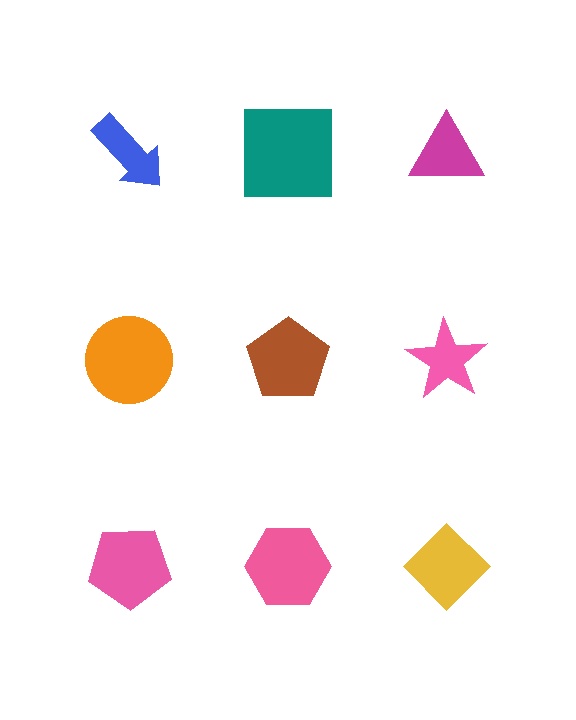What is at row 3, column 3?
A yellow diamond.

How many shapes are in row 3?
3 shapes.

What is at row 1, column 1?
A blue arrow.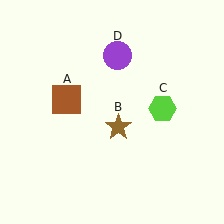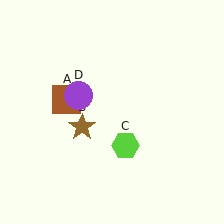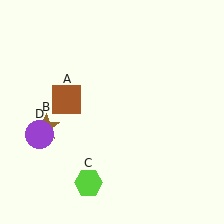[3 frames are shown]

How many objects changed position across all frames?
3 objects changed position: brown star (object B), lime hexagon (object C), purple circle (object D).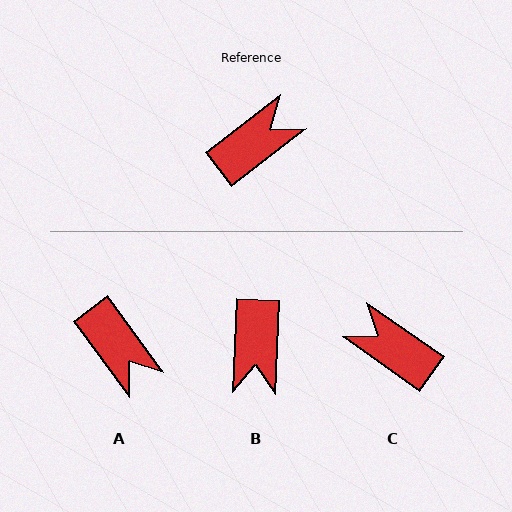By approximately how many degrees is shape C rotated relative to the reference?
Approximately 107 degrees counter-clockwise.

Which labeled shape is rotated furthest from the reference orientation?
B, about 130 degrees away.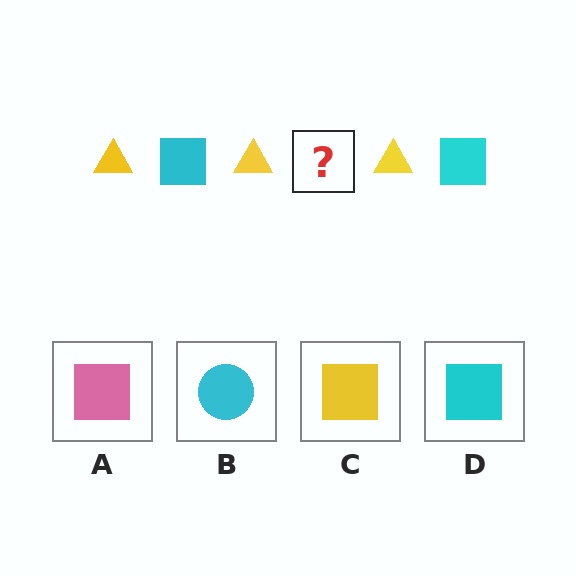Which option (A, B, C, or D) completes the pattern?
D.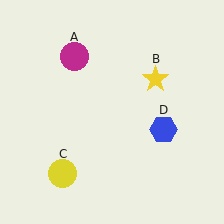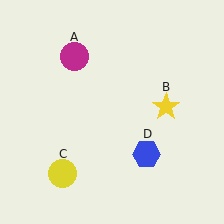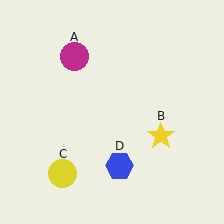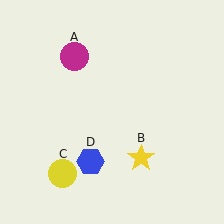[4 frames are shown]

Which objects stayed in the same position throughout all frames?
Magenta circle (object A) and yellow circle (object C) remained stationary.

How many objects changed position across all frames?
2 objects changed position: yellow star (object B), blue hexagon (object D).